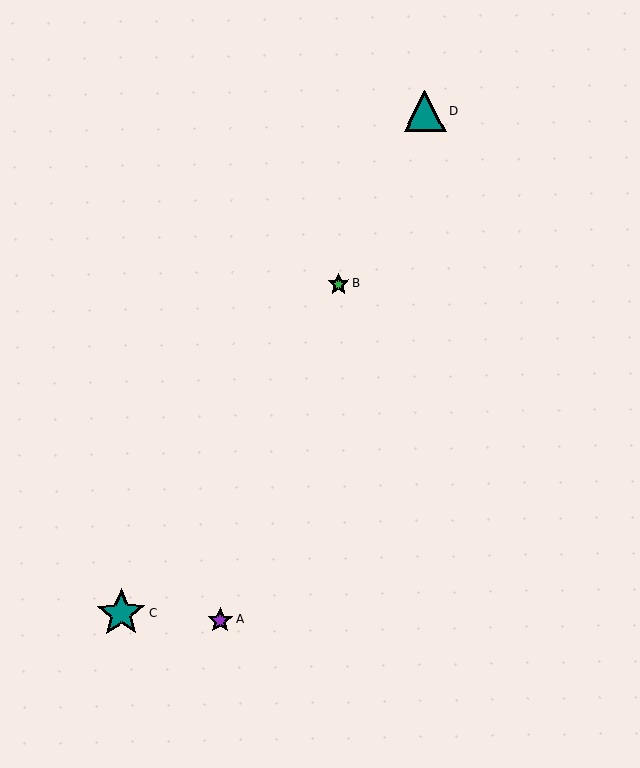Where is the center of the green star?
The center of the green star is at (339, 284).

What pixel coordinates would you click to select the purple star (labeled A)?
Click at (220, 620) to select the purple star A.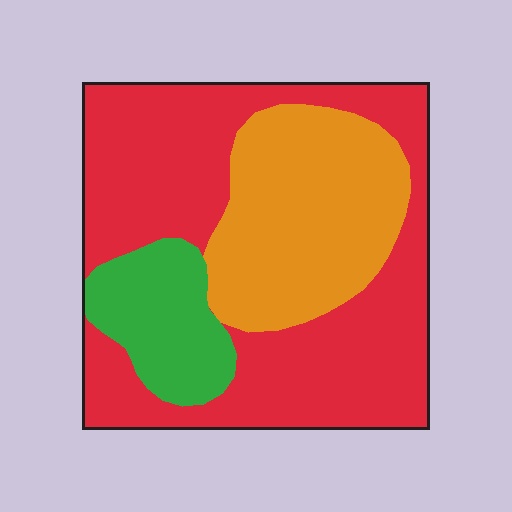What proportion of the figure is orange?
Orange takes up about one third (1/3) of the figure.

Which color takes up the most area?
Red, at roughly 55%.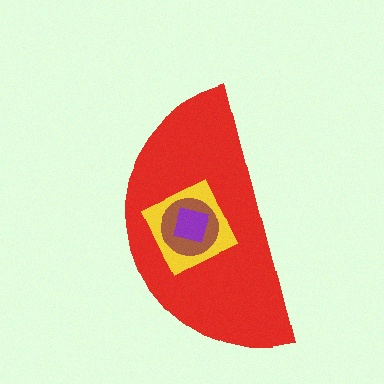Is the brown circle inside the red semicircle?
Yes.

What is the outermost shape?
The red semicircle.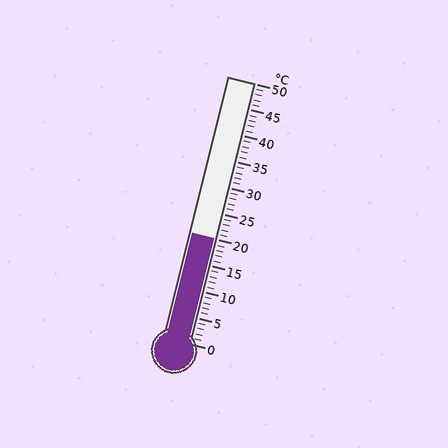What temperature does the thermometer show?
The thermometer shows approximately 20°C.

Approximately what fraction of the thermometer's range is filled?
The thermometer is filled to approximately 40% of its range.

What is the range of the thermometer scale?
The thermometer scale ranges from 0°C to 50°C.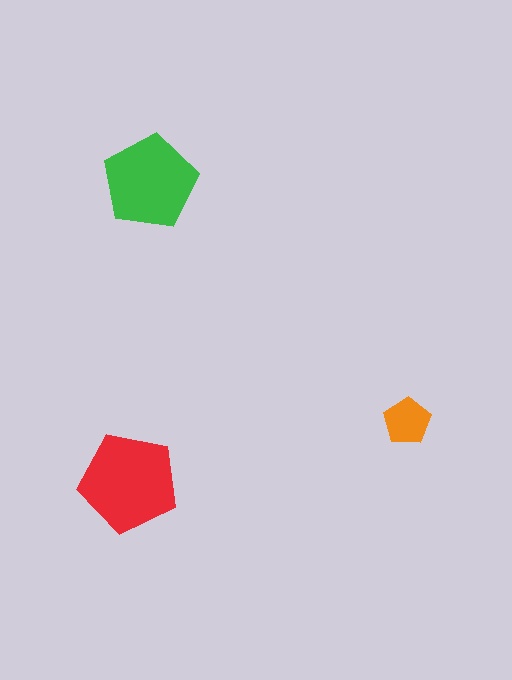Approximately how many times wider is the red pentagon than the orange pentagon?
About 2 times wider.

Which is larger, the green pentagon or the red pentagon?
The red one.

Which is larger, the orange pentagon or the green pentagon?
The green one.